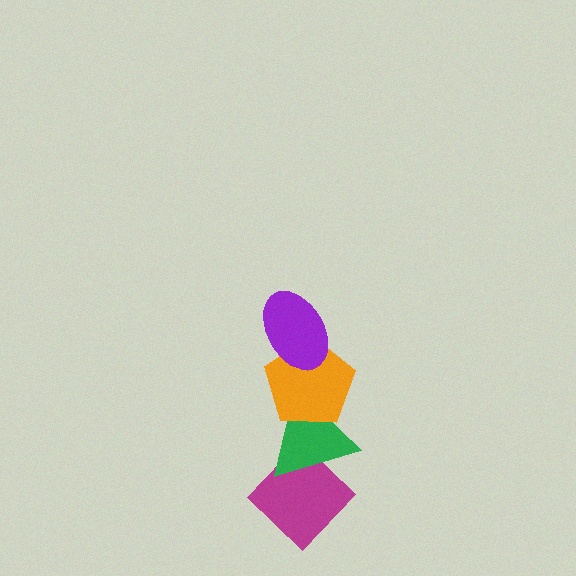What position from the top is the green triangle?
The green triangle is 3rd from the top.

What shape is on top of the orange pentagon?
The purple ellipse is on top of the orange pentagon.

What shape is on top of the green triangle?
The orange pentagon is on top of the green triangle.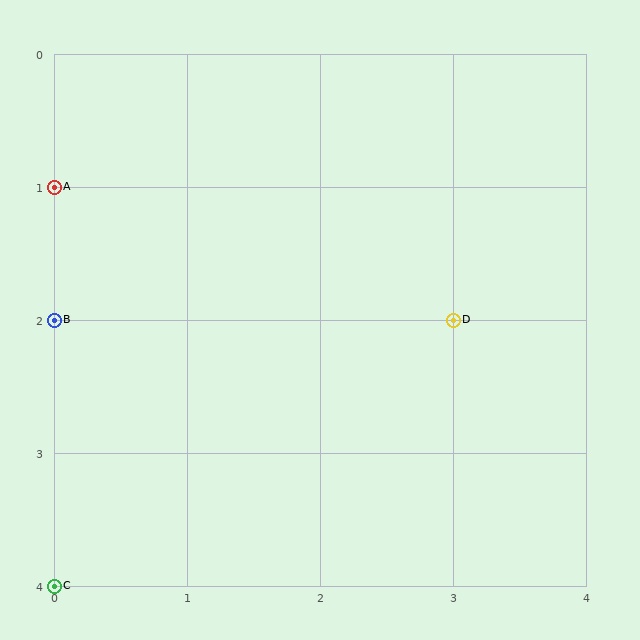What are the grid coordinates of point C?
Point C is at grid coordinates (0, 4).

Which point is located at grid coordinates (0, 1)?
Point A is at (0, 1).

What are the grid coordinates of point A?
Point A is at grid coordinates (0, 1).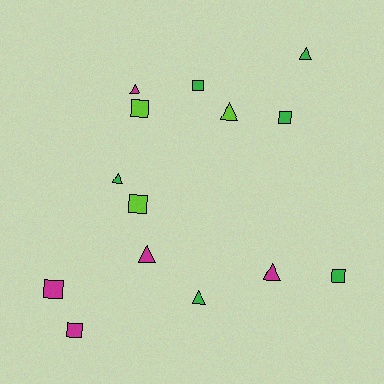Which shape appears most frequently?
Square, with 7 objects.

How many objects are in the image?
There are 14 objects.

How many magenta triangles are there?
There are 3 magenta triangles.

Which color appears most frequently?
Green, with 6 objects.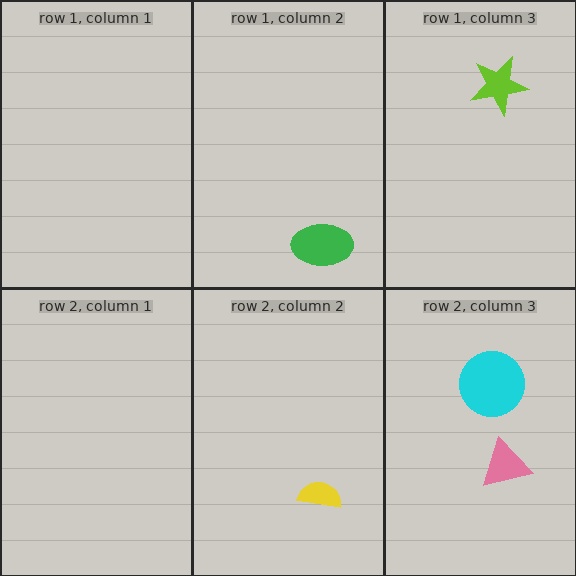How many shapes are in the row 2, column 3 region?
2.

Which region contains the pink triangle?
The row 2, column 3 region.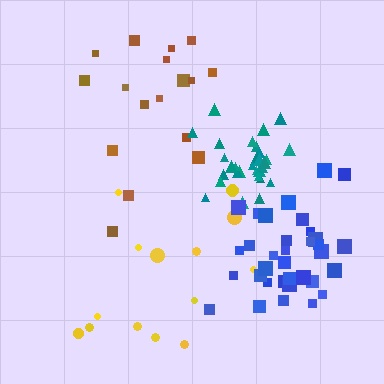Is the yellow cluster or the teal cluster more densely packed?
Teal.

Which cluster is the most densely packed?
Teal.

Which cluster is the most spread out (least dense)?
Brown.